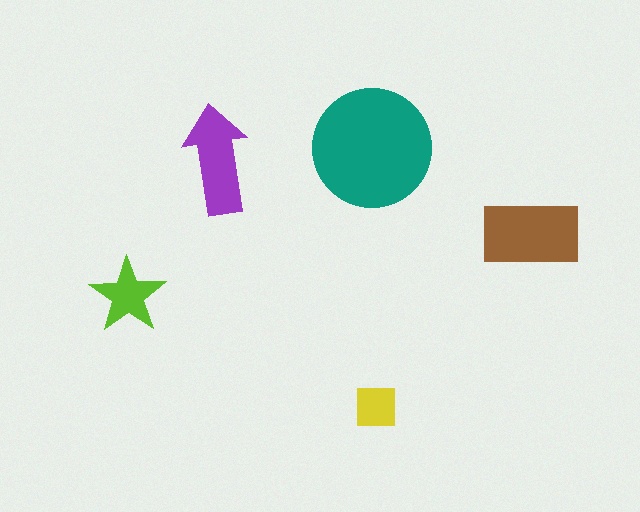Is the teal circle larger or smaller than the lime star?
Larger.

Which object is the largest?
The teal circle.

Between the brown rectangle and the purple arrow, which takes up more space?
The brown rectangle.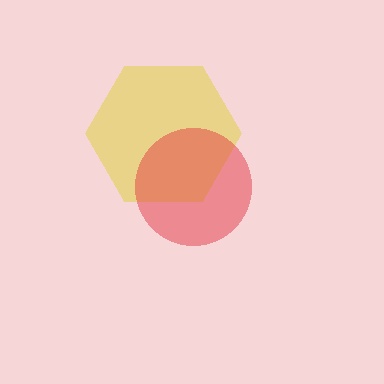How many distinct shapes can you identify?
There are 2 distinct shapes: a yellow hexagon, a red circle.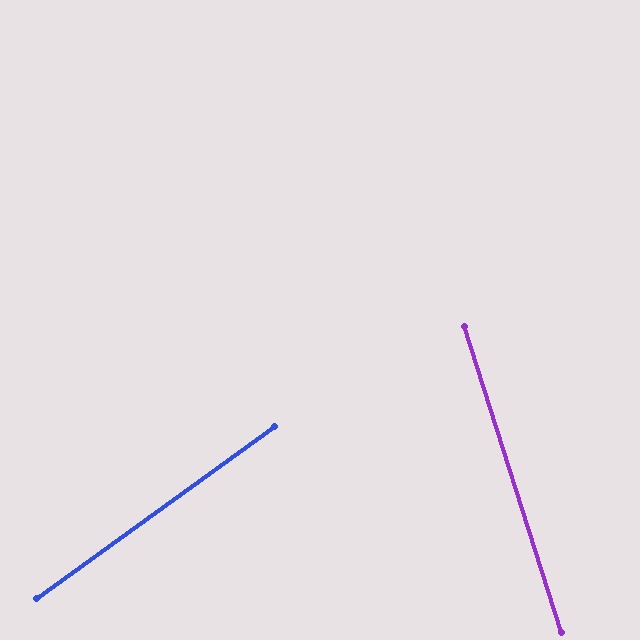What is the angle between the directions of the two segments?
Approximately 72 degrees.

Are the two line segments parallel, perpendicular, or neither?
Neither parallel nor perpendicular — they differ by about 72°.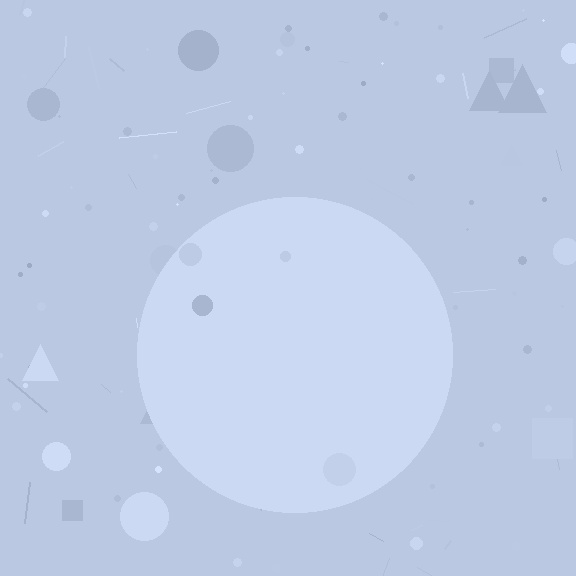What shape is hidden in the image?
A circle is hidden in the image.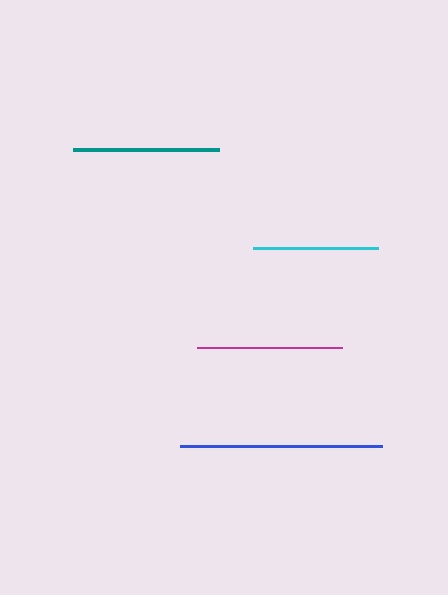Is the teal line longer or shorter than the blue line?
The blue line is longer than the teal line.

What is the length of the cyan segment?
The cyan segment is approximately 125 pixels long.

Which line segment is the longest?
The blue line is the longest at approximately 202 pixels.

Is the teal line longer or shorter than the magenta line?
The teal line is longer than the magenta line.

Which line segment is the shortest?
The cyan line is the shortest at approximately 125 pixels.